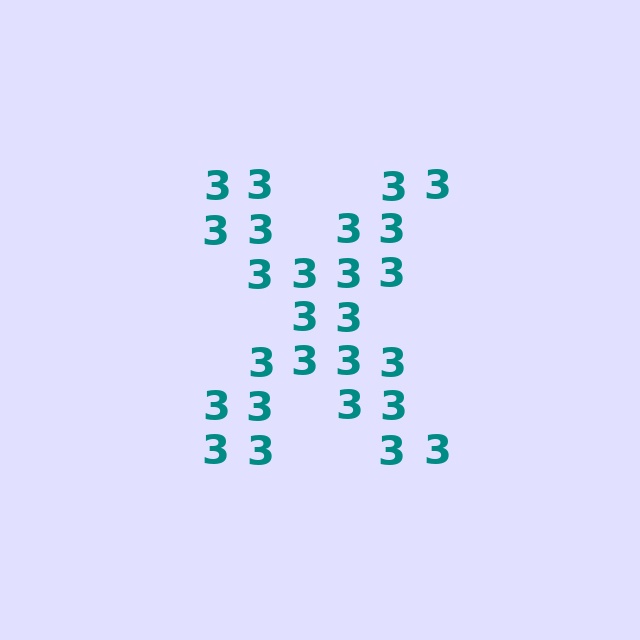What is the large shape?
The large shape is the letter X.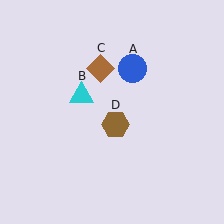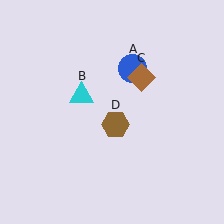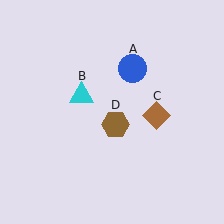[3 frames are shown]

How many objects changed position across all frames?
1 object changed position: brown diamond (object C).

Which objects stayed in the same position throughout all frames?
Blue circle (object A) and cyan triangle (object B) and brown hexagon (object D) remained stationary.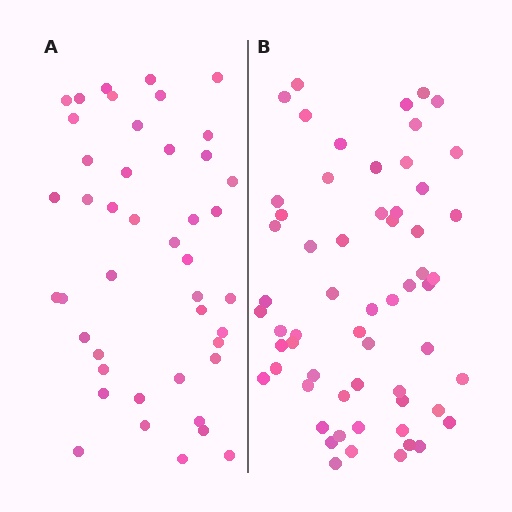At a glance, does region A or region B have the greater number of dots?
Region B (the right region) has more dots.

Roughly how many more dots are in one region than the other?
Region B has approximately 15 more dots than region A.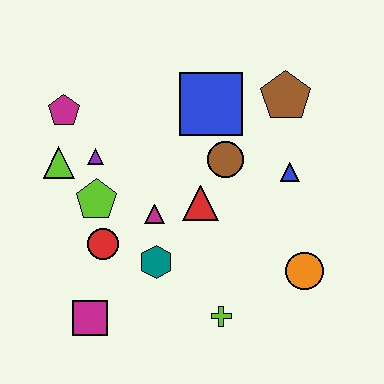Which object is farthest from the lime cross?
The magenta pentagon is farthest from the lime cross.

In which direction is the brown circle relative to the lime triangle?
The brown circle is to the right of the lime triangle.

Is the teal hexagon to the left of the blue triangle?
Yes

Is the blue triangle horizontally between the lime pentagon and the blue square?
No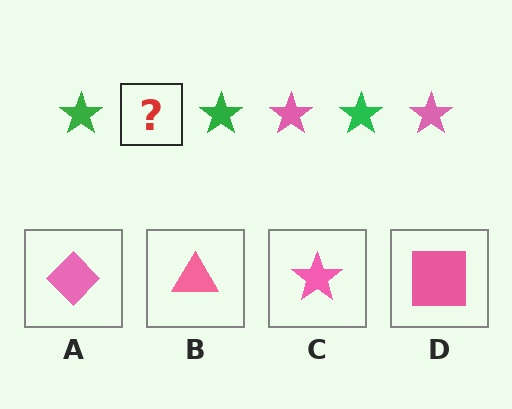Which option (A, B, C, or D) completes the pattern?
C.